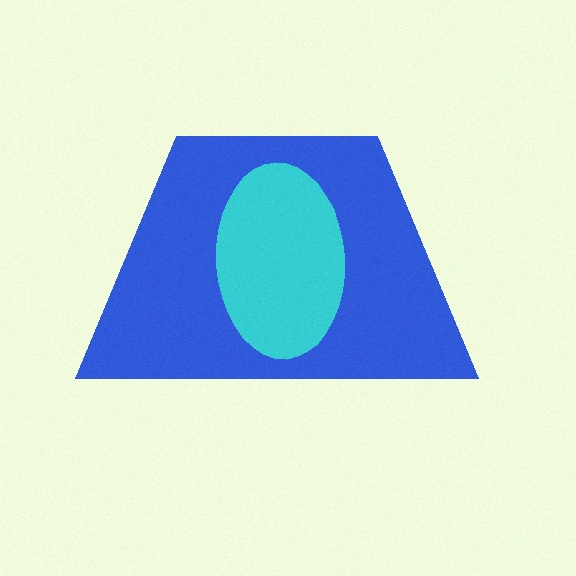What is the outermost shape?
The blue trapezoid.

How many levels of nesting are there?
2.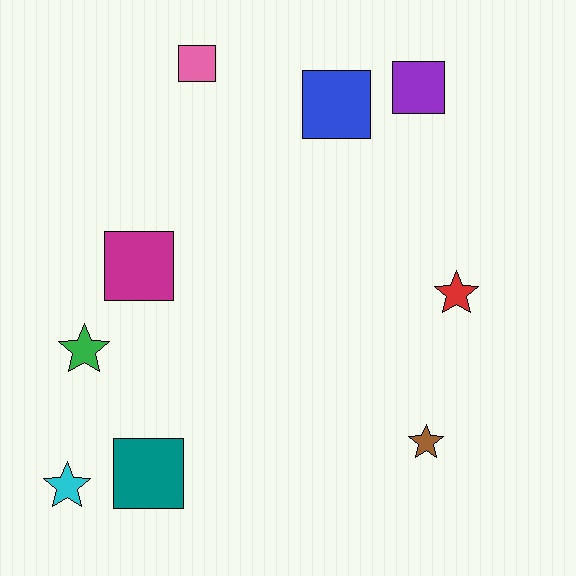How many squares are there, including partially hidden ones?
There are 5 squares.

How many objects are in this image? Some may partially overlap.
There are 9 objects.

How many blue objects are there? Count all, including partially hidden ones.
There is 1 blue object.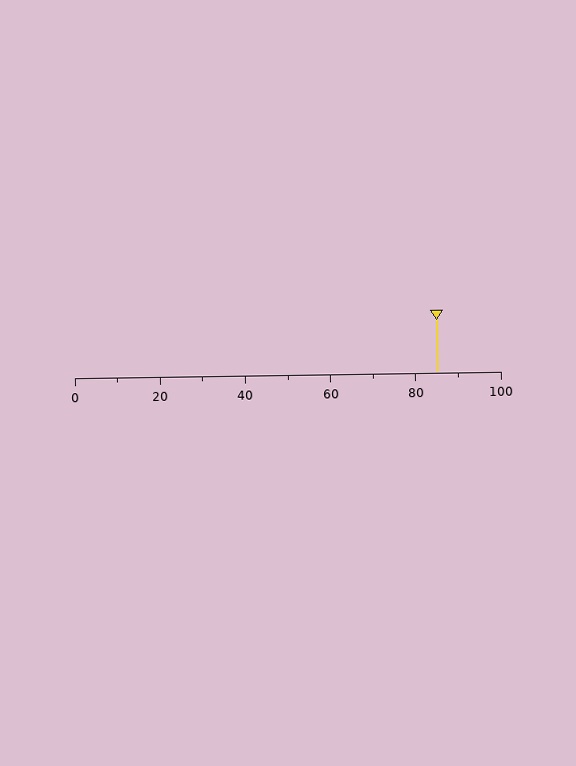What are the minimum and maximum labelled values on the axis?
The axis runs from 0 to 100.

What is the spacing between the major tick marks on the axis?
The major ticks are spaced 20 apart.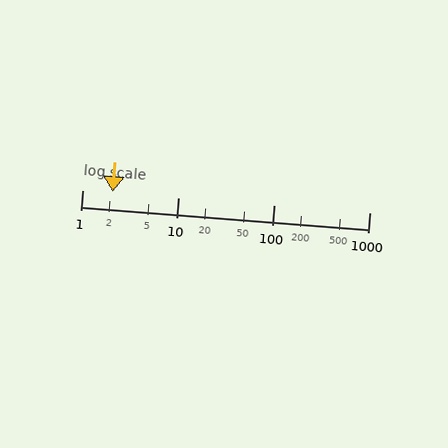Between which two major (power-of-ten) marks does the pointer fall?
The pointer is between 1 and 10.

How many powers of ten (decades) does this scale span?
The scale spans 3 decades, from 1 to 1000.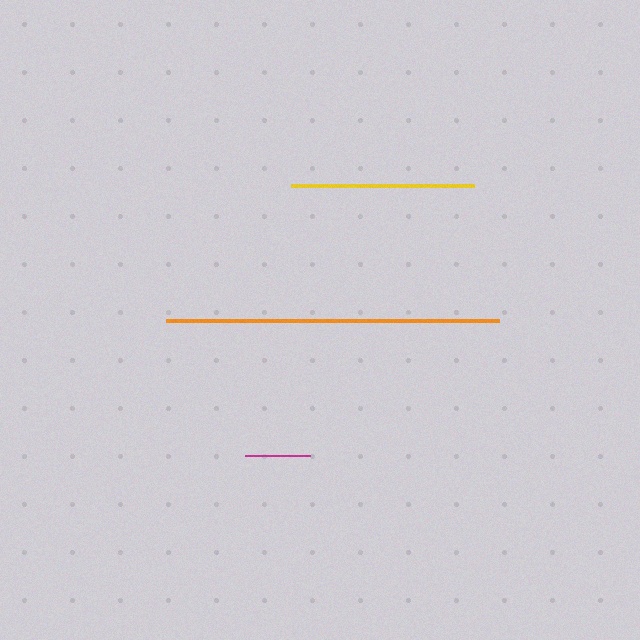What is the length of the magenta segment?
The magenta segment is approximately 65 pixels long.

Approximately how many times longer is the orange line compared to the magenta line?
The orange line is approximately 5.1 times the length of the magenta line.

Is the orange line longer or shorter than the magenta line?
The orange line is longer than the magenta line.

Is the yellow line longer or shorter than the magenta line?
The yellow line is longer than the magenta line.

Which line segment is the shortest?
The magenta line is the shortest at approximately 65 pixels.